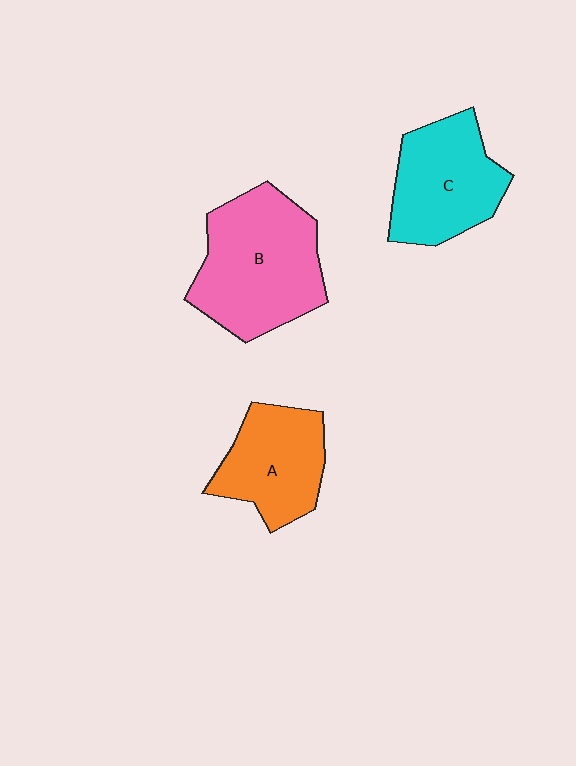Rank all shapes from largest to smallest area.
From largest to smallest: B (pink), C (cyan), A (orange).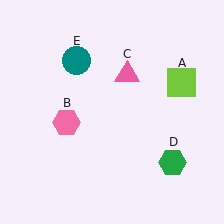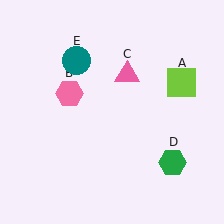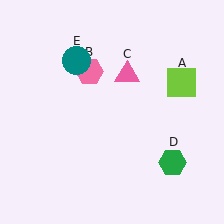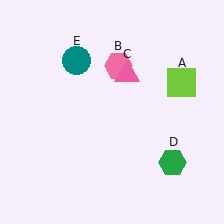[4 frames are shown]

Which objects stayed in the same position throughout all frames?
Lime square (object A) and pink triangle (object C) and green hexagon (object D) and teal circle (object E) remained stationary.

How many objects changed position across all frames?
1 object changed position: pink hexagon (object B).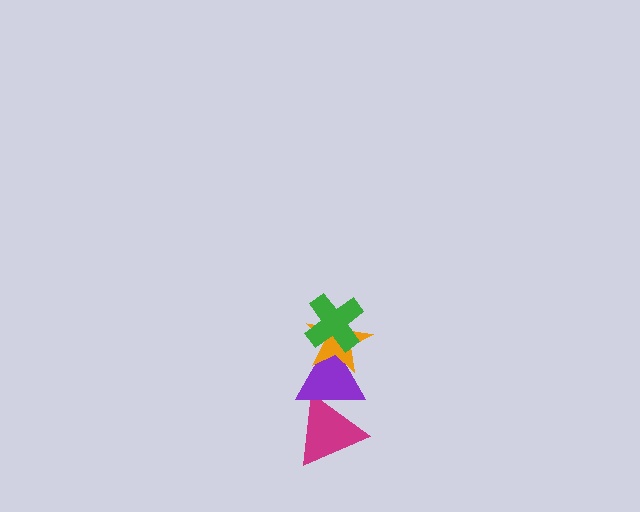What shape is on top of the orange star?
The green cross is on top of the orange star.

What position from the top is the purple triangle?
The purple triangle is 3rd from the top.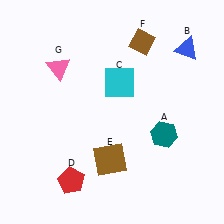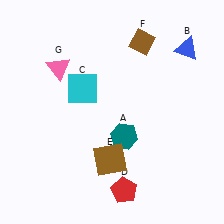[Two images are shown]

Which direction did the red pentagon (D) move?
The red pentagon (D) moved right.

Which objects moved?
The objects that moved are: the teal hexagon (A), the cyan square (C), the red pentagon (D).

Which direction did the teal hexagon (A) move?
The teal hexagon (A) moved left.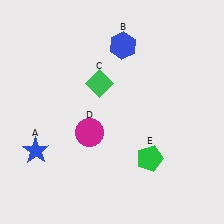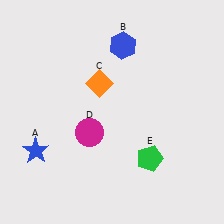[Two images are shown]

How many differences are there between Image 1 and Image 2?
There is 1 difference between the two images.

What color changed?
The diamond (C) changed from green in Image 1 to orange in Image 2.